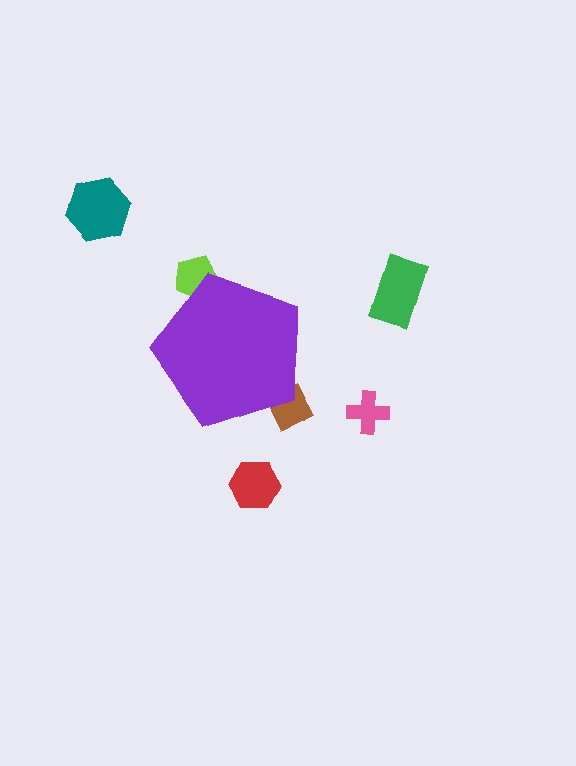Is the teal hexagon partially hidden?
No, the teal hexagon is fully visible.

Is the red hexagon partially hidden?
No, the red hexagon is fully visible.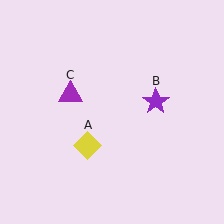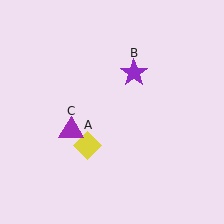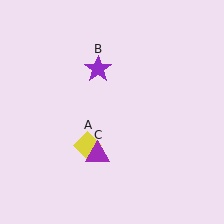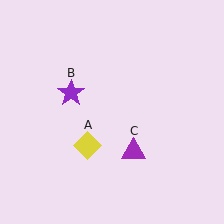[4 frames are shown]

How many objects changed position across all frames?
2 objects changed position: purple star (object B), purple triangle (object C).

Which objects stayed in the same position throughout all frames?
Yellow diamond (object A) remained stationary.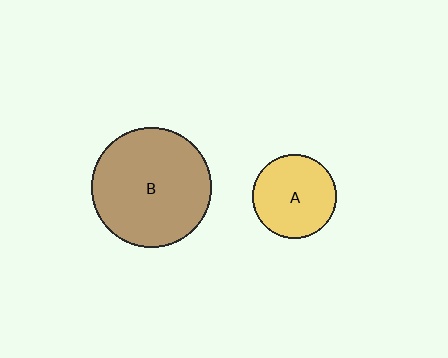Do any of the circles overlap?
No, none of the circles overlap.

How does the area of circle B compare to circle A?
Approximately 2.0 times.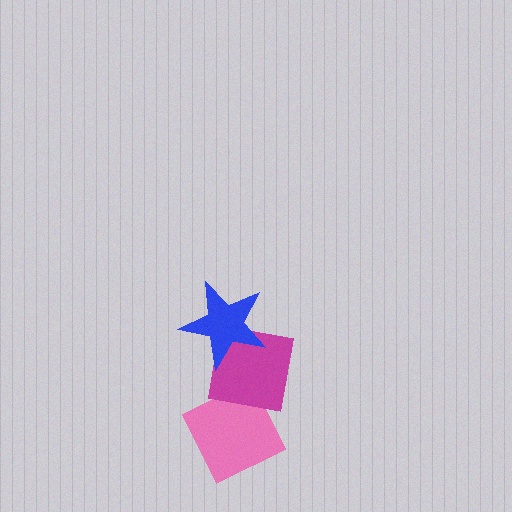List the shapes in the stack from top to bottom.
From top to bottom: the blue star, the magenta square, the pink diamond.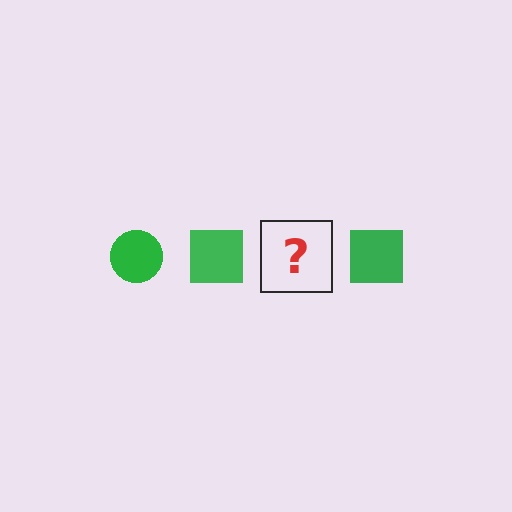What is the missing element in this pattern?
The missing element is a green circle.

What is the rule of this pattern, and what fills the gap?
The rule is that the pattern cycles through circle, square shapes in green. The gap should be filled with a green circle.